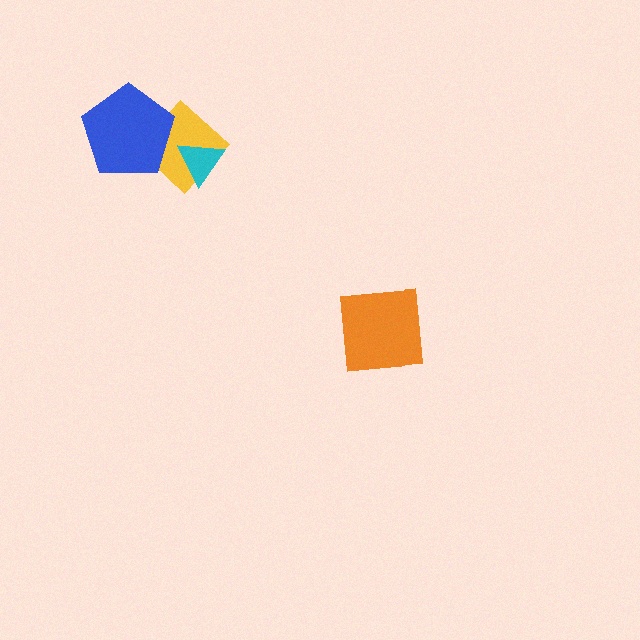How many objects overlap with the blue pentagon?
1 object overlaps with the blue pentagon.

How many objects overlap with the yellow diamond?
2 objects overlap with the yellow diamond.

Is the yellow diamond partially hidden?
Yes, it is partially covered by another shape.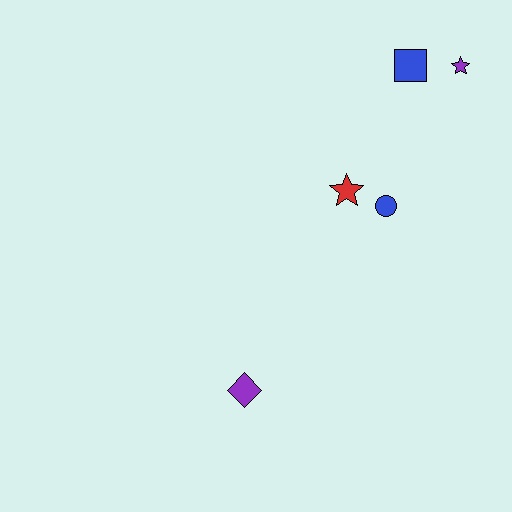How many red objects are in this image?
There is 1 red object.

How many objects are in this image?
There are 5 objects.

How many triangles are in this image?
There are no triangles.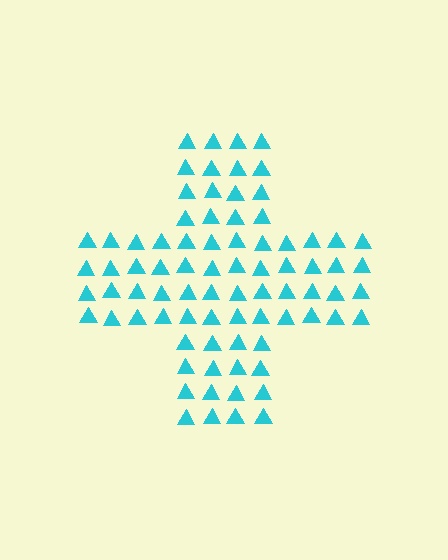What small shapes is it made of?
It is made of small triangles.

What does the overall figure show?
The overall figure shows a cross.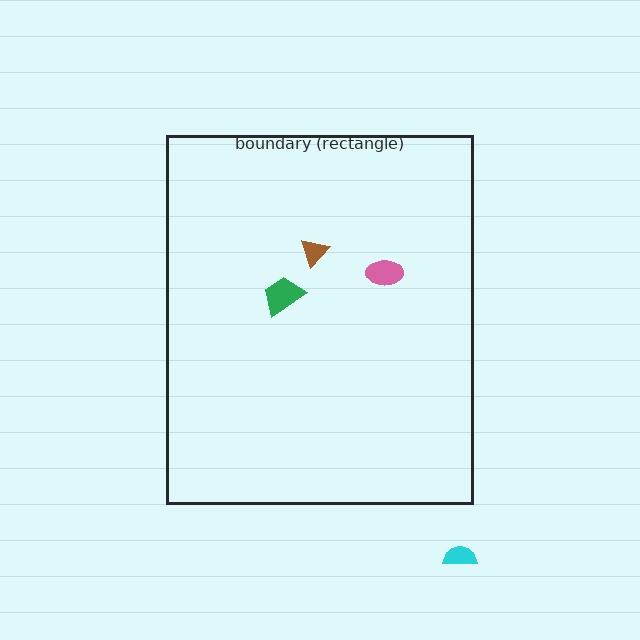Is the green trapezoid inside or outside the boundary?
Inside.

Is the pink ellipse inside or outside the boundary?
Inside.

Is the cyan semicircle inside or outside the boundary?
Outside.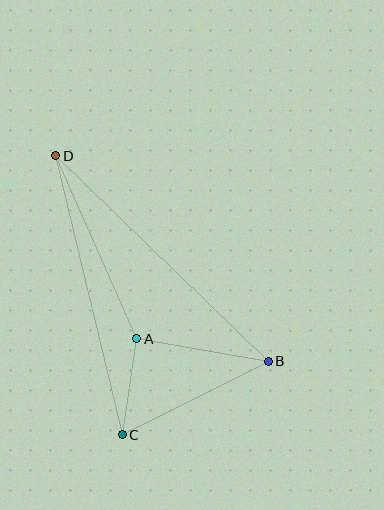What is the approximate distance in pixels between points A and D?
The distance between A and D is approximately 200 pixels.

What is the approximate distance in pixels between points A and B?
The distance between A and B is approximately 133 pixels.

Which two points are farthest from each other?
Points B and D are farthest from each other.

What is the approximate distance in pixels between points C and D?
The distance between C and D is approximately 287 pixels.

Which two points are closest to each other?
Points A and C are closest to each other.